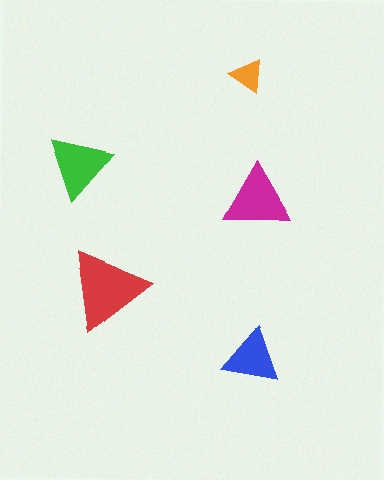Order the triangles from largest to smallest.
the red one, the magenta one, the green one, the blue one, the orange one.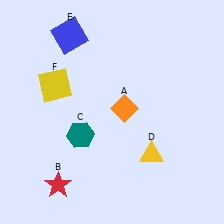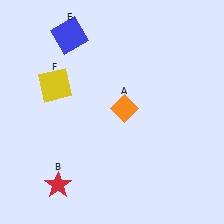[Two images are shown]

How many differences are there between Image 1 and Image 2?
There are 2 differences between the two images.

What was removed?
The yellow triangle (D), the teal hexagon (C) were removed in Image 2.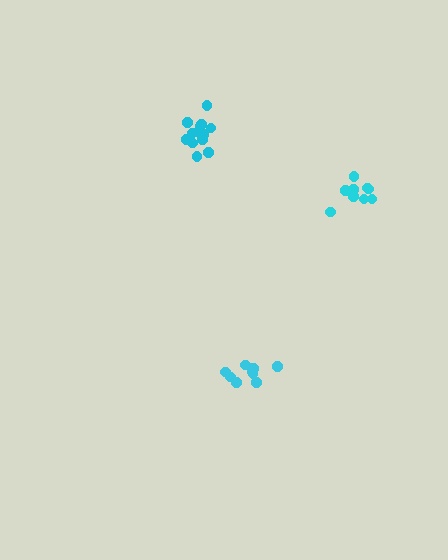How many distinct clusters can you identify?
There are 3 distinct clusters.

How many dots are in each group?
Group 1: 9 dots, Group 2: 13 dots, Group 3: 9 dots (31 total).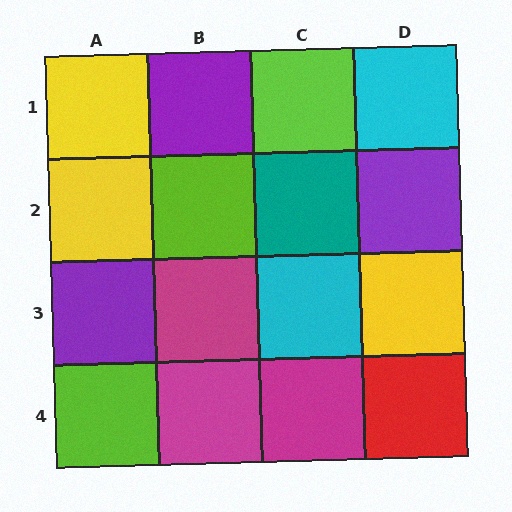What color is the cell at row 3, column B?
Magenta.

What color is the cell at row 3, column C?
Cyan.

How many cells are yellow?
3 cells are yellow.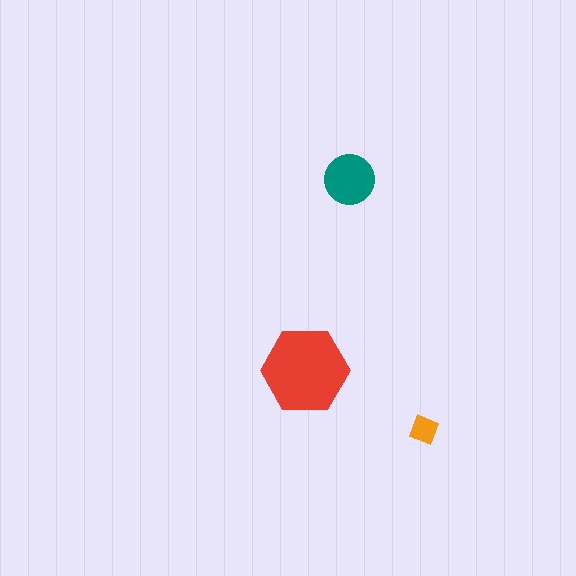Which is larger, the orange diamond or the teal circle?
The teal circle.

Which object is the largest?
The red hexagon.